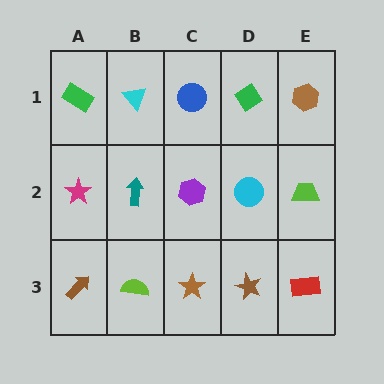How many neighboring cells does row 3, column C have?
3.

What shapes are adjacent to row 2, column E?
A brown hexagon (row 1, column E), a red rectangle (row 3, column E), a cyan circle (row 2, column D).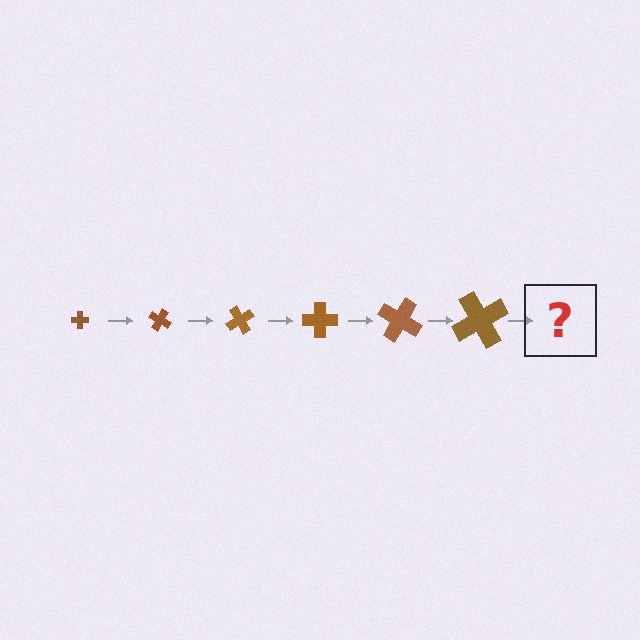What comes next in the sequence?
The next element should be a cross, larger than the previous one and rotated 180 degrees from the start.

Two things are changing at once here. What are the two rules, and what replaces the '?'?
The two rules are that the cross grows larger each step and it rotates 30 degrees each step. The '?' should be a cross, larger than the previous one and rotated 180 degrees from the start.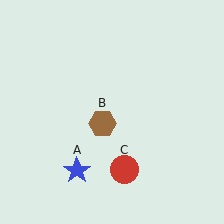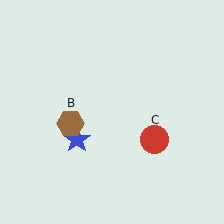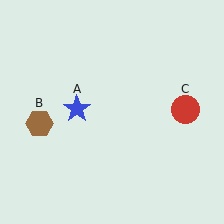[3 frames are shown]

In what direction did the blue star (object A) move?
The blue star (object A) moved up.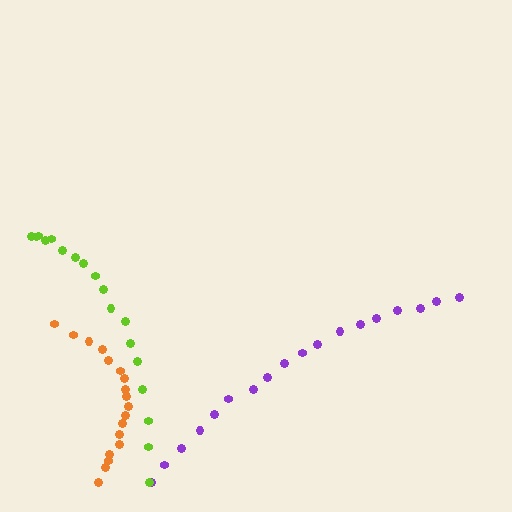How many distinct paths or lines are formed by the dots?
There are 3 distinct paths.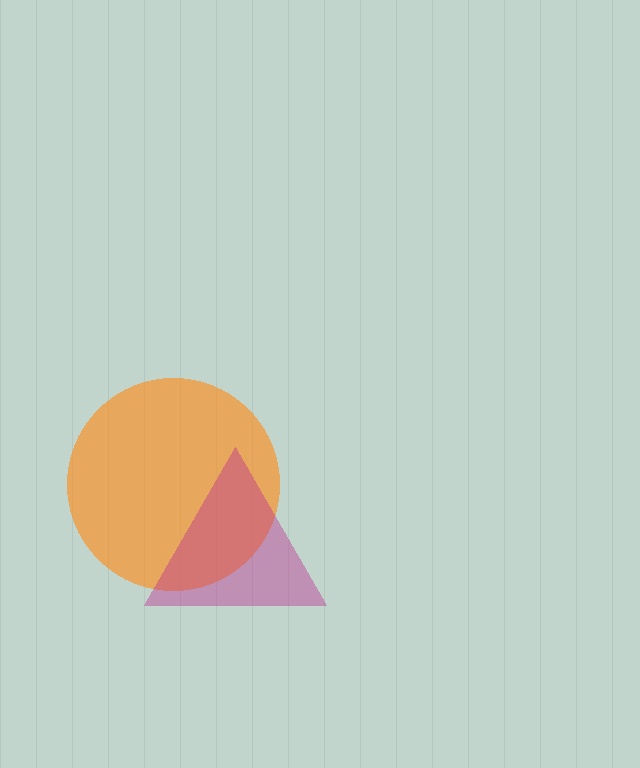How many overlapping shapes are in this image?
There are 2 overlapping shapes in the image.